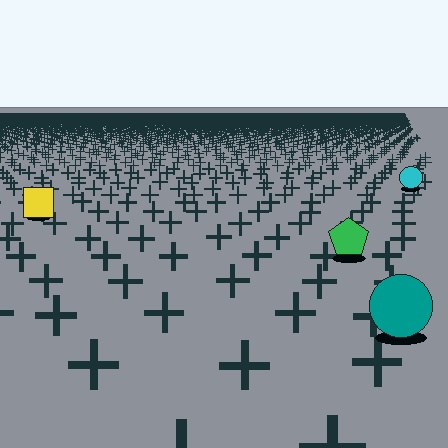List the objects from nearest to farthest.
From nearest to farthest: the teal circle, the green pentagon, the yellow square, the cyan circle.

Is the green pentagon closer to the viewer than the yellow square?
Yes. The green pentagon is closer — you can tell from the texture gradient: the ground texture is coarser near it.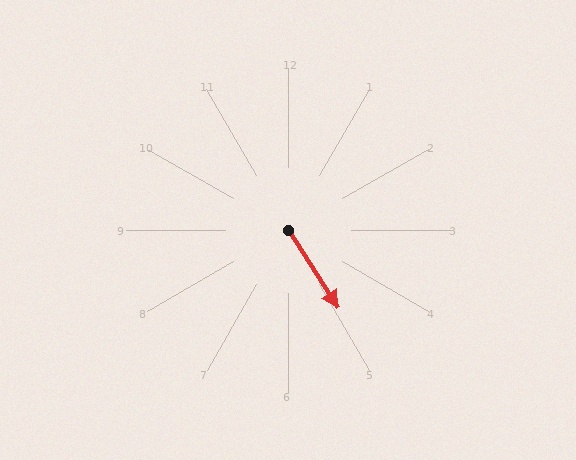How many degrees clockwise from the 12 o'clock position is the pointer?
Approximately 147 degrees.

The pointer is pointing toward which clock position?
Roughly 5 o'clock.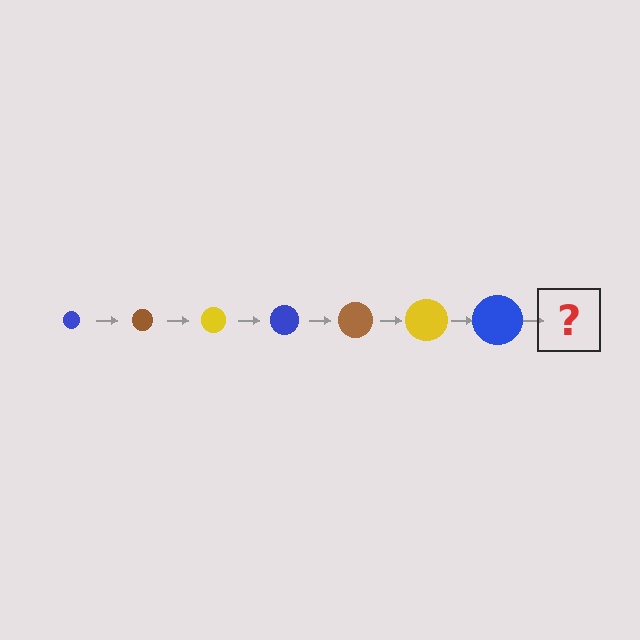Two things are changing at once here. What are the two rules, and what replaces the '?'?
The two rules are that the circle grows larger each step and the color cycles through blue, brown, and yellow. The '?' should be a brown circle, larger than the previous one.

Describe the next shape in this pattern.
It should be a brown circle, larger than the previous one.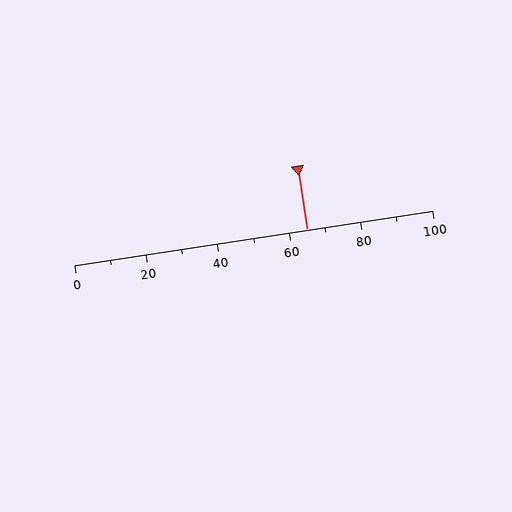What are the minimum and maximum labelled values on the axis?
The axis runs from 0 to 100.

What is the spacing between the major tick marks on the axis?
The major ticks are spaced 20 apart.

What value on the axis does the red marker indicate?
The marker indicates approximately 65.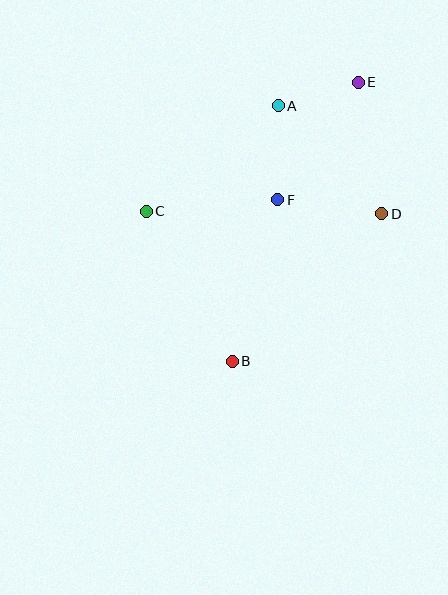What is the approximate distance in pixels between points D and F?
The distance between D and F is approximately 105 pixels.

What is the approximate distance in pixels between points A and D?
The distance between A and D is approximately 150 pixels.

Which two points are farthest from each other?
Points B and E are farthest from each other.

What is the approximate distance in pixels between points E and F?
The distance between E and F is approximately 143 pixels.